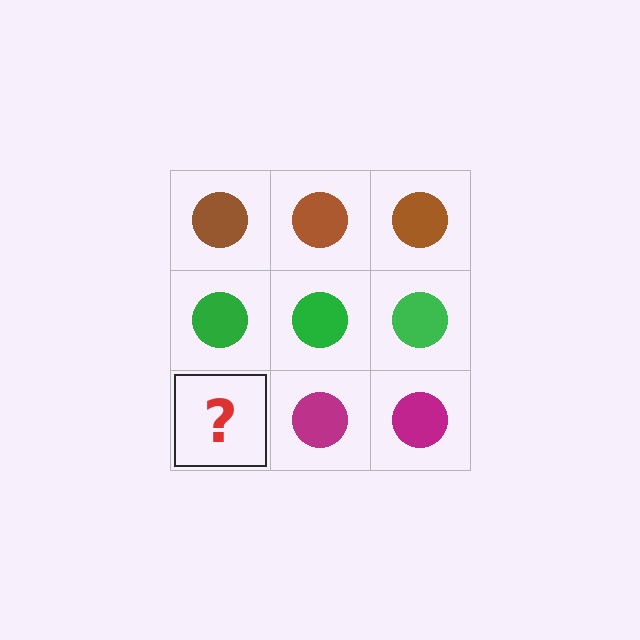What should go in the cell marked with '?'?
The missing cell should contain a magenta circle.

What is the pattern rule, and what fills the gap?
The rule is that each row has a consistent color. The gap should be filled with a magenta circle.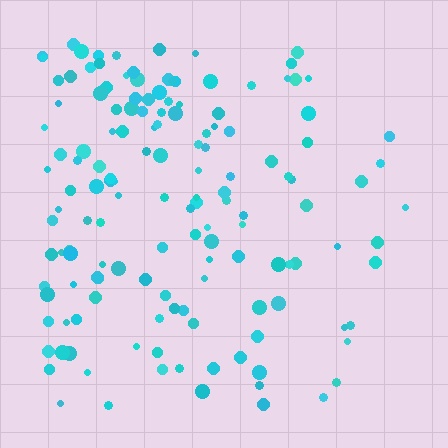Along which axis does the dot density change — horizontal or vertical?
Horizontal.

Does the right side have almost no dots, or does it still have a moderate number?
Still a moderate number, just noticeably fewer than the left.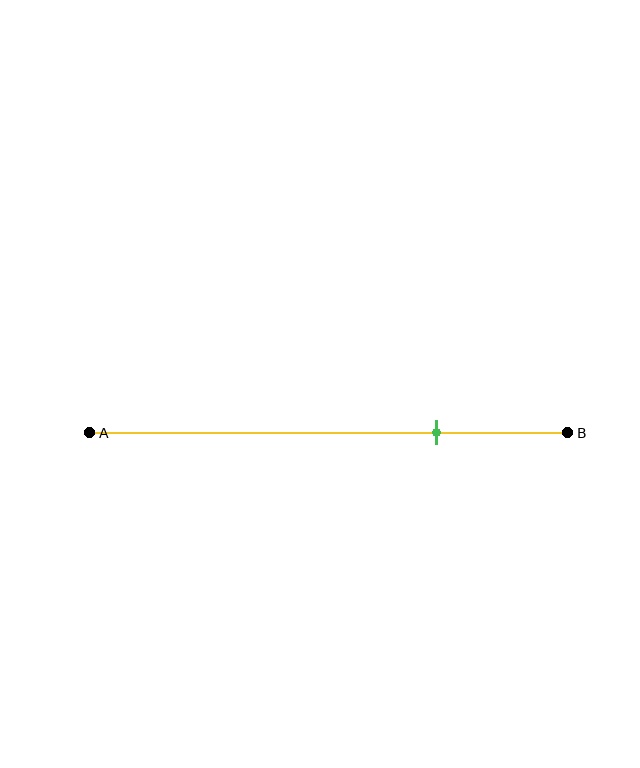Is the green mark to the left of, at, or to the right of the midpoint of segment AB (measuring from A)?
The green mark is to the right of the midpoint of segment AB.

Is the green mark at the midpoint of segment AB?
No, the mark is at about 75% from A, not at the 50% midpoint.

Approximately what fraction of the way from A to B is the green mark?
The green mark is approximately 75% of the way from A to B.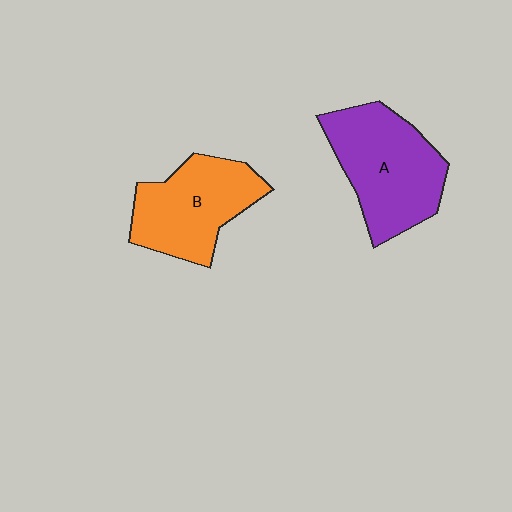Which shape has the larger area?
Shape A (purple).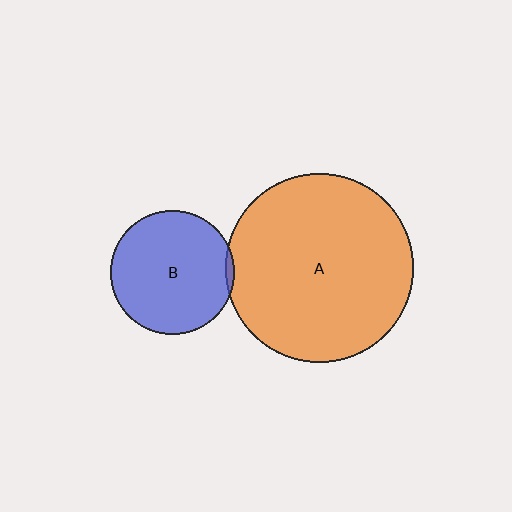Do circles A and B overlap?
Yes.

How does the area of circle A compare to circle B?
Approximately 2.3 times.